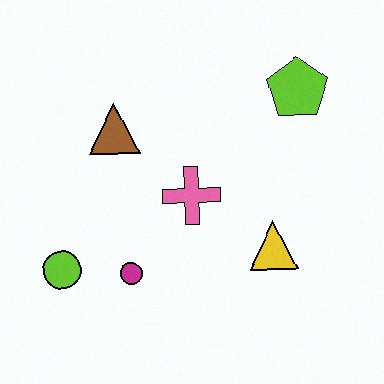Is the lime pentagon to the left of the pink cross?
No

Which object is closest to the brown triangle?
The pink cross is closest to the brown triangle.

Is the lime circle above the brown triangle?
No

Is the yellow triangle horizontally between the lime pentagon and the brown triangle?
Yes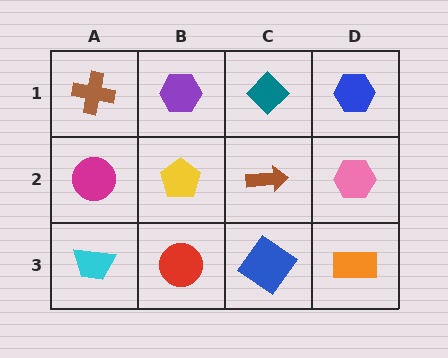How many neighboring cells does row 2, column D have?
3.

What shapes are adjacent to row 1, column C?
A brown arrow (row 2, column C), a purple hexagon (row 1, column B), a blue hexagon (row 1, column D).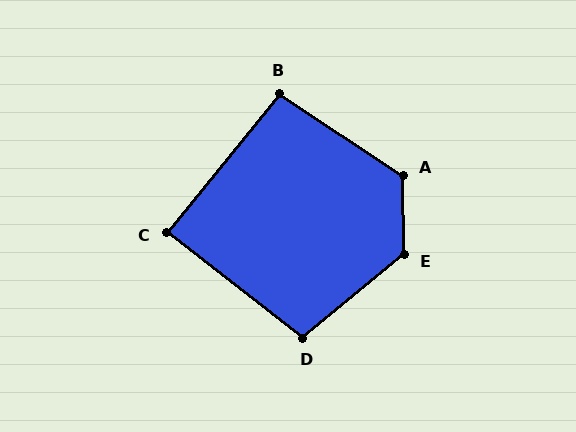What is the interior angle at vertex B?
Approximately 96 degrees (obtuse).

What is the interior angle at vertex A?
Approximately 124 degrees (obtuse).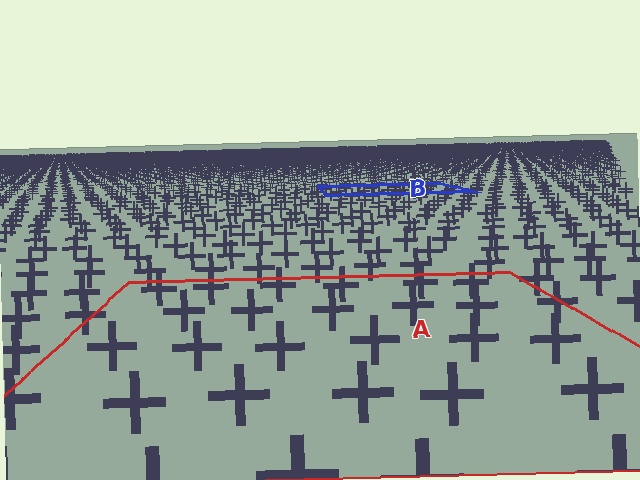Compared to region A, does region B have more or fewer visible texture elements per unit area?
Region B has more texture elements per unit area — they are packed more densely because it is farther away.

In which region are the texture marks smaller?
The texture marks are smaller in region B, because it is farther away.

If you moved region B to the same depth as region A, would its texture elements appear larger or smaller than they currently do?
They would appear larger. At a closer depth, the same texture elements are projected at a bigger on-screen size.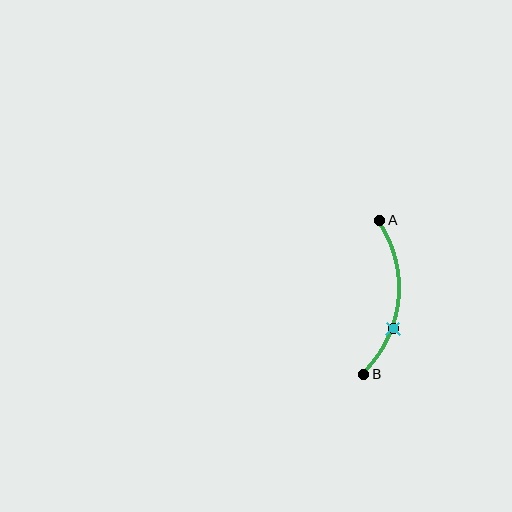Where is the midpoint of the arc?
The arc midpoint is the point on the curve farthest from the straight line joining A and B. It sits to the right of that line.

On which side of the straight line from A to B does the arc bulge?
The arc bulges to the right of the straight line connecting A and B.